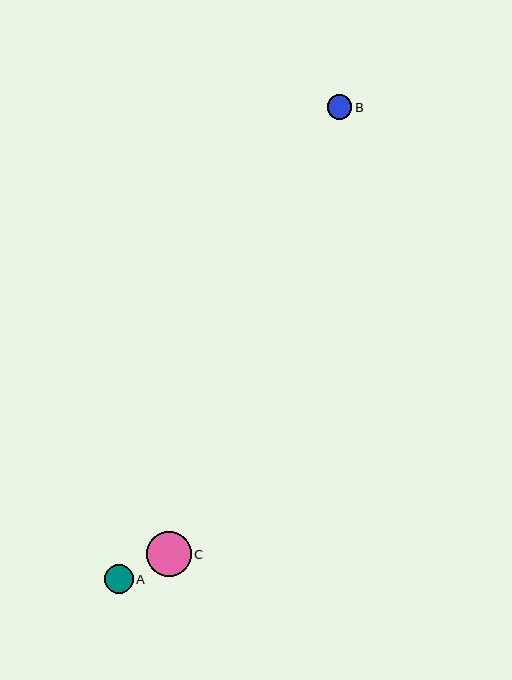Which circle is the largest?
Circle C is the largest with a size of approximately 45 pixels.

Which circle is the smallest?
Circle B is the smallest with a size of approximately 24 pixels.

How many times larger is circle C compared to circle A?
Circle C is approximately 1.5 times the size of circle A.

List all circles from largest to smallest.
From largest to smallest: C, A, B.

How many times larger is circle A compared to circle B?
Circle A is approximately 1.2 times the size of circle B.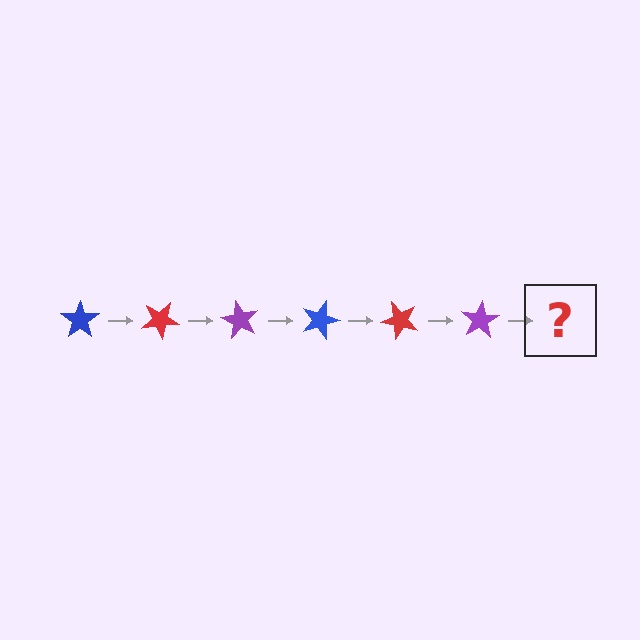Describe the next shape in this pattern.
It should be a blue star, rotated 180 degrees from the start.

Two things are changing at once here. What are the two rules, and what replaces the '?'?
The two rules are that it rotates 30 degrees each step and the color cycles through blue, red, and purple. The '?' should be a blue star, rotated 180 degrees from the start.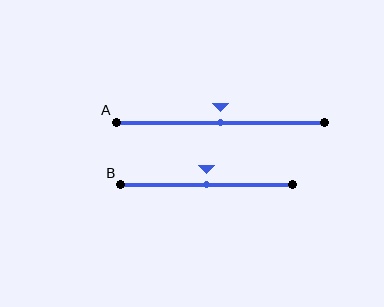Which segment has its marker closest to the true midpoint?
Segment A has its marker closest to the true midpoint.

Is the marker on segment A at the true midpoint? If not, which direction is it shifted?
Yes, the marker on segment A is at the true midpoint.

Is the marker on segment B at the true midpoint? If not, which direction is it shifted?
Yes, the marker on segment B is at the true midpoint.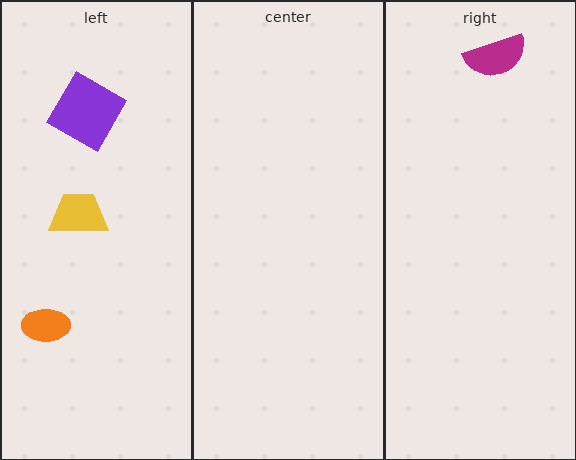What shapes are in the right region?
The magenta semicircle.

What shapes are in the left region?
The orange ellipse, the yellow trapezoid, the purple square.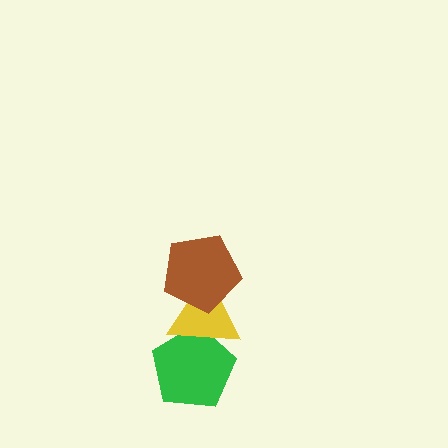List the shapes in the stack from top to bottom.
From top to bottom: the brown pentagon, the yellow triangle, the green pentagon.